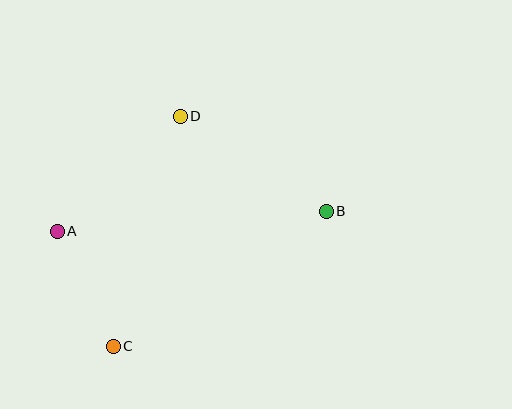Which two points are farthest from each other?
Points A and B are farthest from each other.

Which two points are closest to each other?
Points A and C are closest to each other.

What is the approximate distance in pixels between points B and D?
The distance between B and D is approximately 174 pixels.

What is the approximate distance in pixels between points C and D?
The distance between C and D is approximately 240 pixels.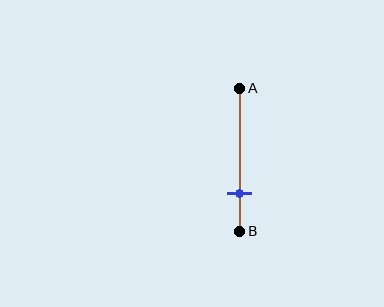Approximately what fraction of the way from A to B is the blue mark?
The blue mark is approximately 75% of the way from A to B.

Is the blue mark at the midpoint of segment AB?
No, the mark is at about 75% from A, not at the 50% midpoint.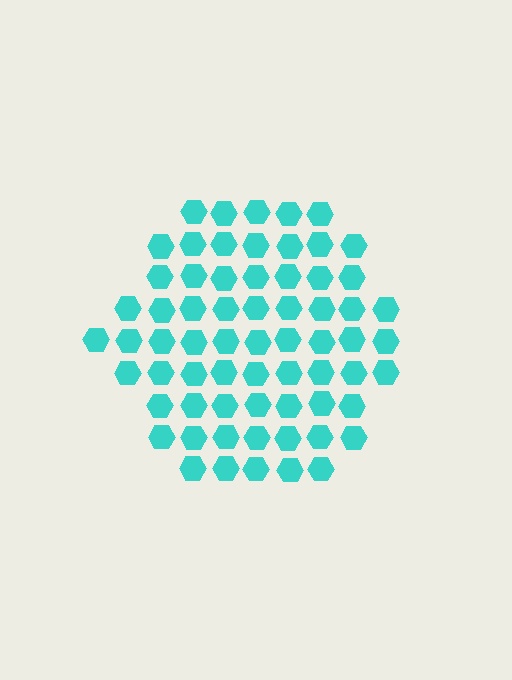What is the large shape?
The large shape is a hexagon.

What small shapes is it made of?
It is made of small hexagons.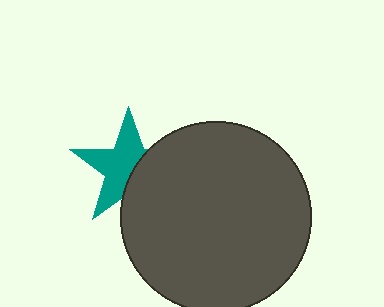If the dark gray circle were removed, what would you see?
You would see the complete teal star.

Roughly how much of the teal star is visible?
About half of it is visible (roughly 61%).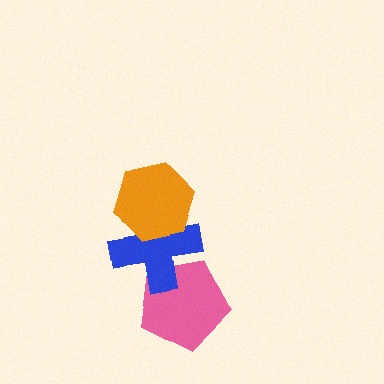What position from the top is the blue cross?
The blue cross is 2nd from the top.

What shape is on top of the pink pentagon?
The blue cross is on top of the pink pentagon.